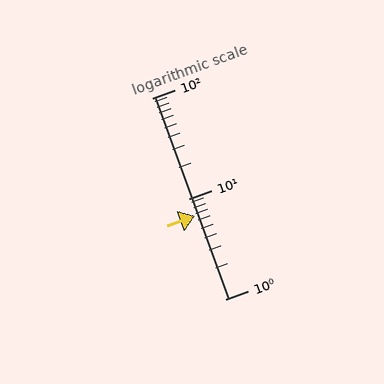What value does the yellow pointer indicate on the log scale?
The pointer indicates approximately 6.7.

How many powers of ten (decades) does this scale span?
The scale spans 2 decades, from 1 to 100.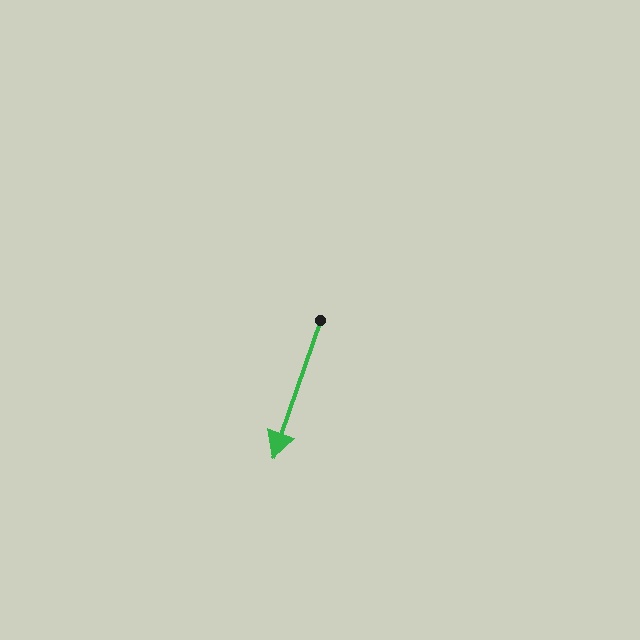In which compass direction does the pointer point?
South.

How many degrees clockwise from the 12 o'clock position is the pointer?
Approximately 199 degrees.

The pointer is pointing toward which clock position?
Roughly 7 o'clock.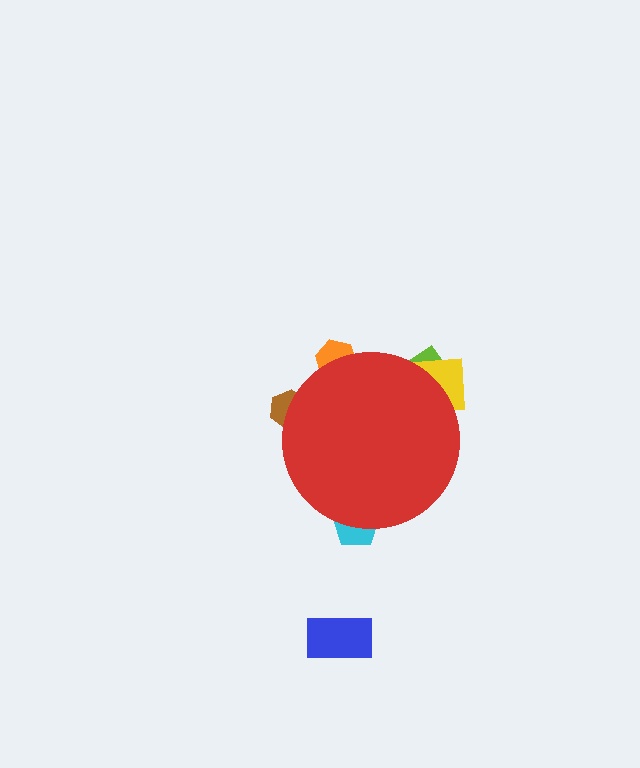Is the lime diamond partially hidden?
Yes, the lime diamond is partially hidden behind the red circle.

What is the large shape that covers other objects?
A red circle.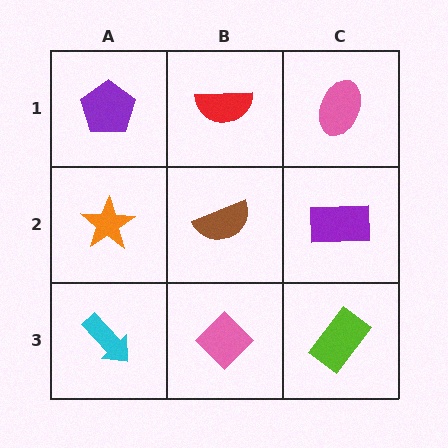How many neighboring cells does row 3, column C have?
2.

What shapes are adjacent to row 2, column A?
A purple pentagon (row 1, column A), a cyan arrow (row 3, column A), a brown semicircle (row 2, column B).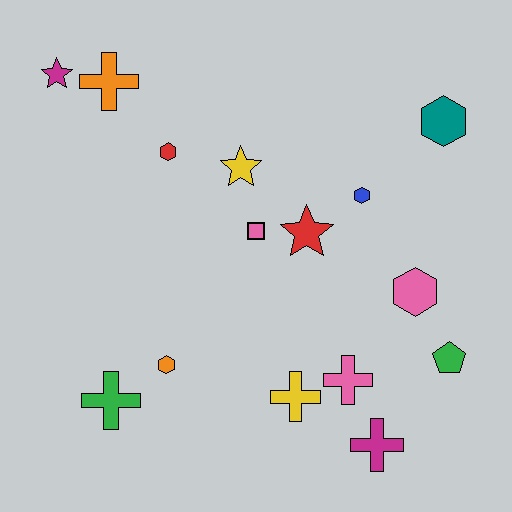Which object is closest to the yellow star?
The pink square is closest to the yellow star.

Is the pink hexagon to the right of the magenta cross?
Yes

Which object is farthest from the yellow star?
The magenta cross is farthest from the yellow star.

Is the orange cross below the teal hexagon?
No